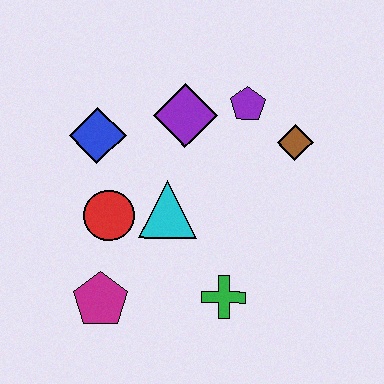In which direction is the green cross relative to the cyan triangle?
The green cross is below the cyan triangle.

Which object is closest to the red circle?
The cyan triangle is closest to the red circle.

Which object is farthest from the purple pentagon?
The magenta pentagon is farthest from the purple pentagon.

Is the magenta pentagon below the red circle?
Yes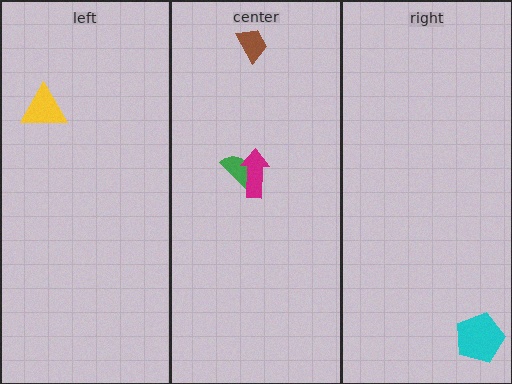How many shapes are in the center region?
3.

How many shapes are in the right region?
1.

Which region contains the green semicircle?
The center region.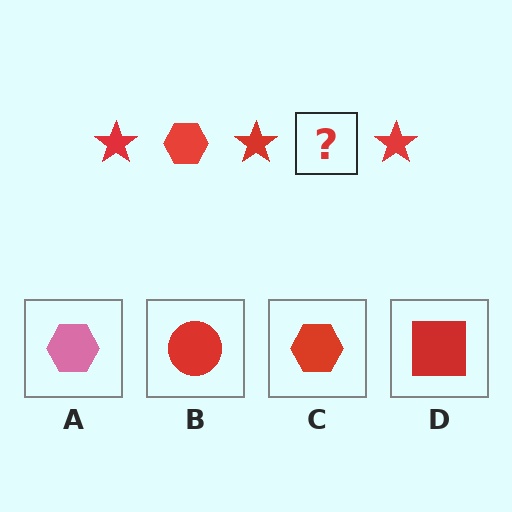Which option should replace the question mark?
Option C.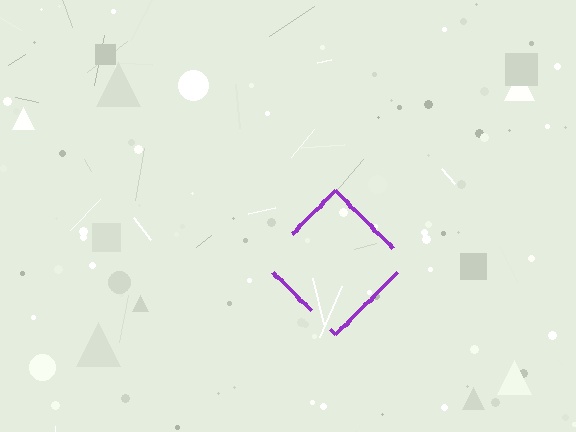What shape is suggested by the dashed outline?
The dashed outline suggests a diamond.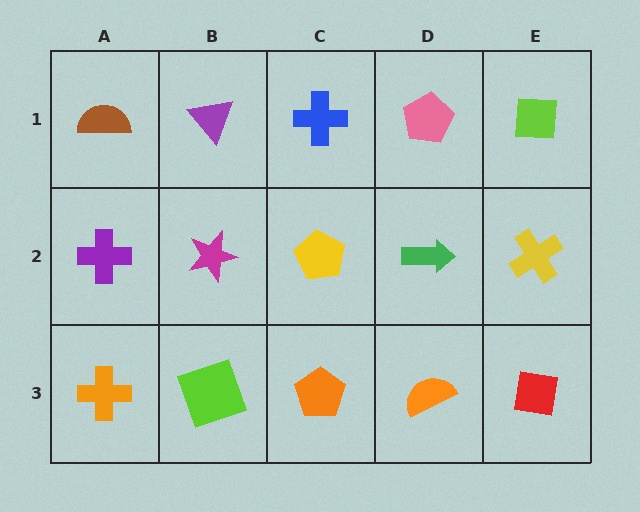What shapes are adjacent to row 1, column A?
A purple cross (row 2, column A), a purple triangle (row 1, column B).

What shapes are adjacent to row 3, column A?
A purple cross (row 2, column A), a lime square (row 3, column B).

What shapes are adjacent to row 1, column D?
A green arrow (row 2, column D), a blue cross (row 1, column C), a lime square (row 1, column E).